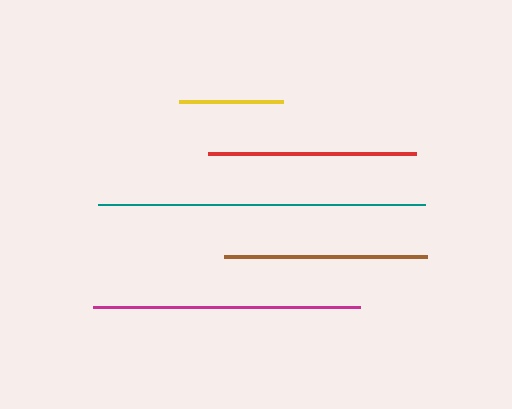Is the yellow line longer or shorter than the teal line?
The teal line is longer than the yellow line.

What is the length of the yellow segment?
The yellow segment is approximately 104 pixels long.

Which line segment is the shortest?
The yellow line is the shortest at approximately 104 pixels.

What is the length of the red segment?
The red segment is approximately 208 pixels long.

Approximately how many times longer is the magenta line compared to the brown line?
The magenta line is approximately 1.3 times the length of the brown line.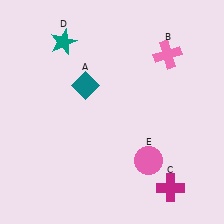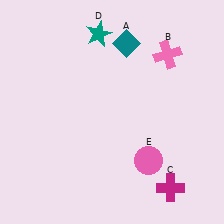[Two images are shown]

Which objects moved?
The objects that moved are: the teal diamond (A), the teal star (D).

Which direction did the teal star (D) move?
The teal star (D) moved right.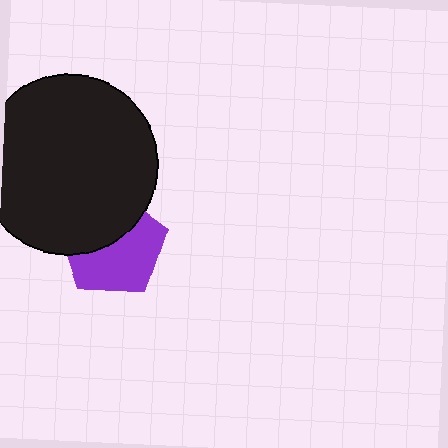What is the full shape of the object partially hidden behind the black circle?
The partially hidden object is a purple pentagon.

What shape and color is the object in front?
The object in front is a black circle.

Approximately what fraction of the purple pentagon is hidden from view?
Roughly 43% of the purple pentagon is hidden behind the black circle.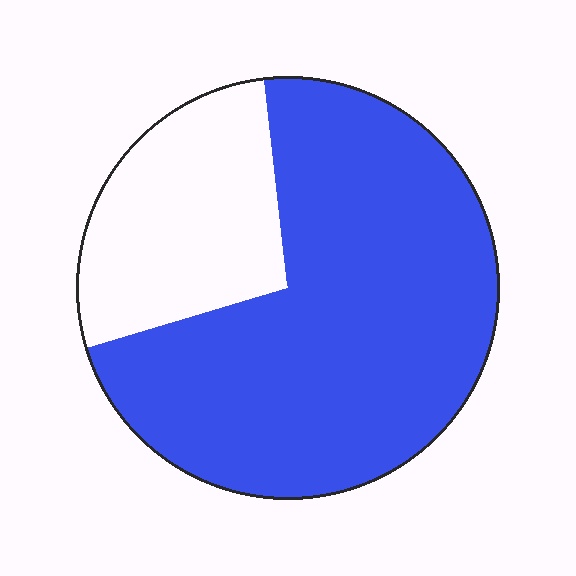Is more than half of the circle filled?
Yes.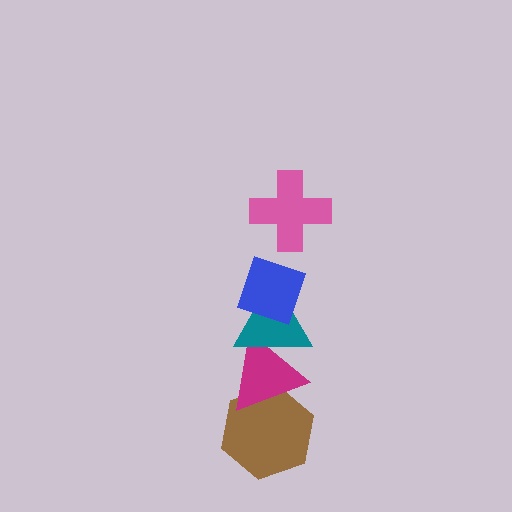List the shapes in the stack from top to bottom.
From top to bottom: the pink cross, the blue diamond, the teal triangle, the magenta triangle, the brown hexagon.